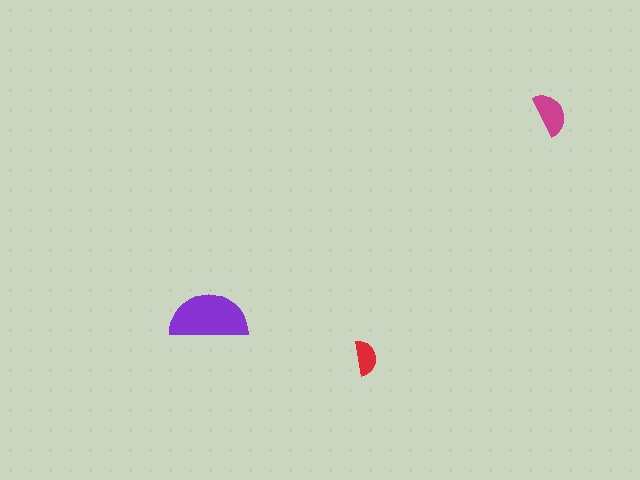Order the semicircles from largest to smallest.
the purple one, the magenta one, the red one.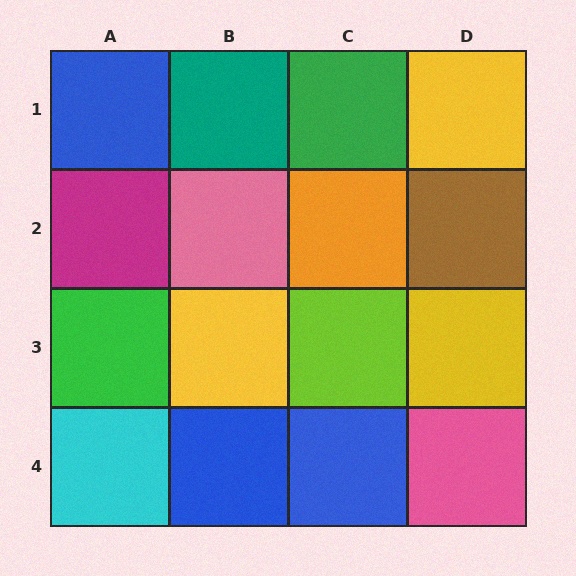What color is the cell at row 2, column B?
Pink.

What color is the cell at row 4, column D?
Pink.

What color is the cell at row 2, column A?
Magenta.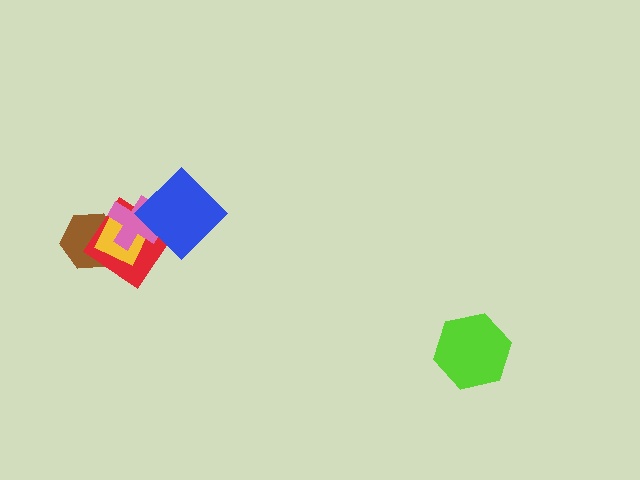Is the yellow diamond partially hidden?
Yes, it is partially covered by another shape.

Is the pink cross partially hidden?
Yes, it is partially covered by another shape.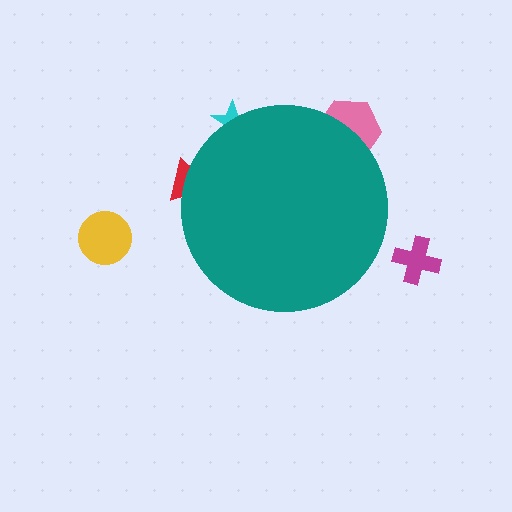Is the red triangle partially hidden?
Yes, the red triangle is partially hidden behind the teal circle.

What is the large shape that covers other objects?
A teal circle.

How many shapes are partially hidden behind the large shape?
3 shapes are partially hidden.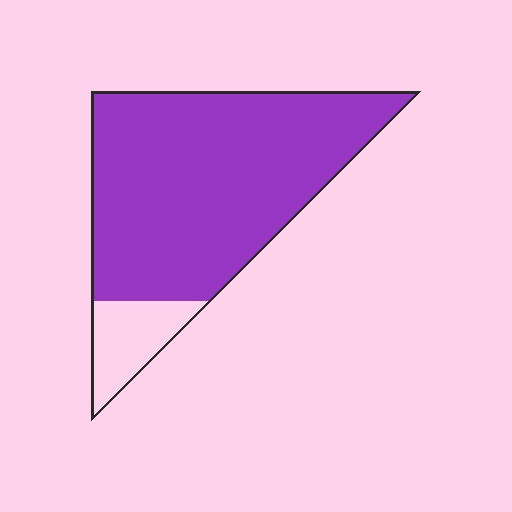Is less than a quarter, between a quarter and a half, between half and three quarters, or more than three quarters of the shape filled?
More than three quarters.